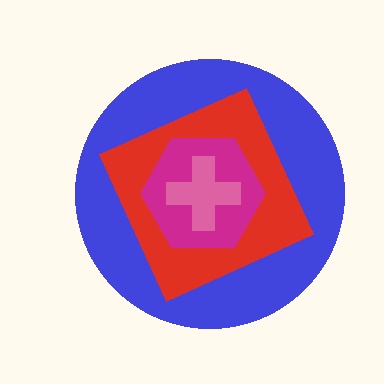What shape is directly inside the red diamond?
The magenta hexagon.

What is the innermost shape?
The pink cross.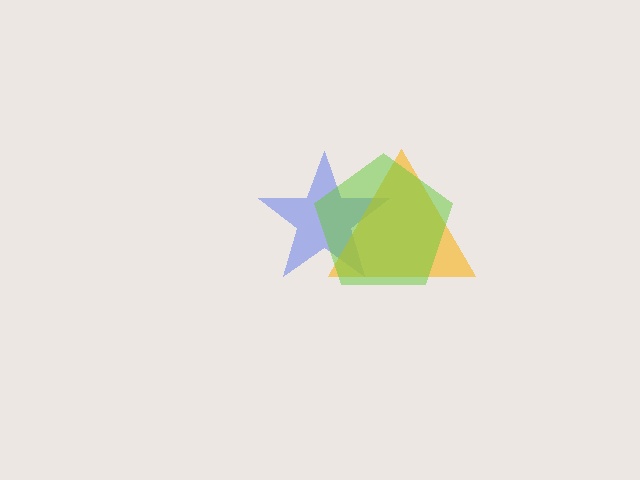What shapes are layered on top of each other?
The layered shapes are: a blue star, a yellow triangle, a lime pentagon.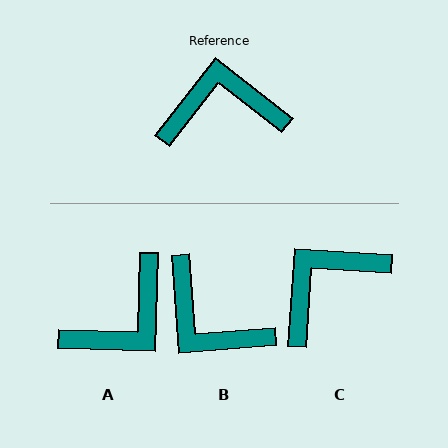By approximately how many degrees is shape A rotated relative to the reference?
Approximately 143 degrees clockwise.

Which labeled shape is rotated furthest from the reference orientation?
A, about 143 degrees away.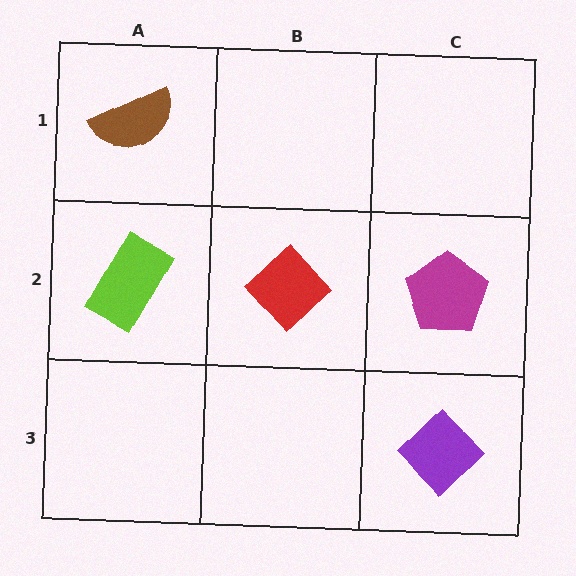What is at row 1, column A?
A brown semicircle.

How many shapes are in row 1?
1 shape.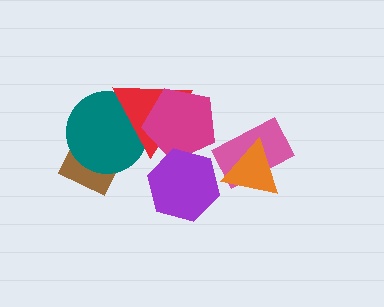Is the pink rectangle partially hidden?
Yes, it is partially covered by another shape.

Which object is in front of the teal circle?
The red triangle is in front of the teal circle.